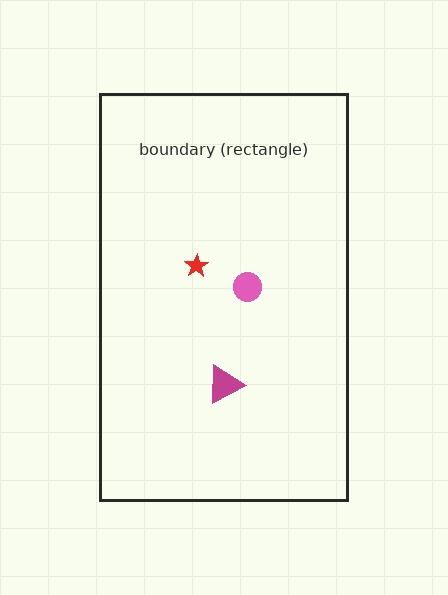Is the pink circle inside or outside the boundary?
Inside.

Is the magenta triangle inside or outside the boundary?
Inside.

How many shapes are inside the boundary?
3 inside, 0 outside.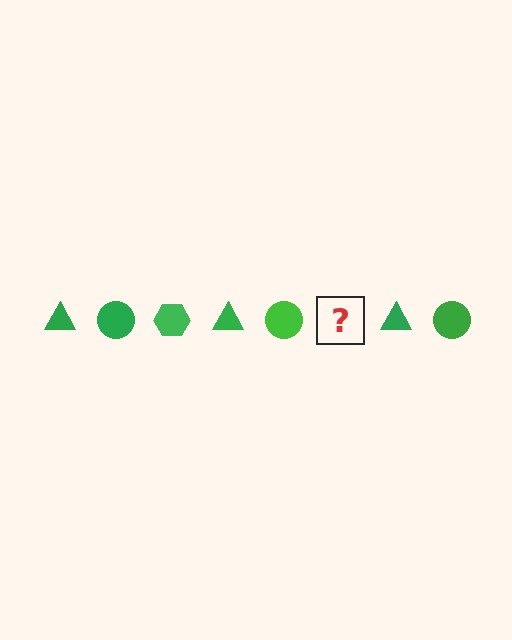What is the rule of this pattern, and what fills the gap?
The rule is that the pattern cycles through triangle, circle, hexagon shapes in green. The gap should be filled with a green hexagon.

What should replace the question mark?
The question mark should be replaced with a green hexagon.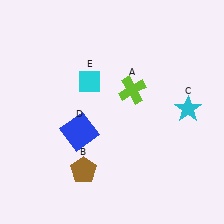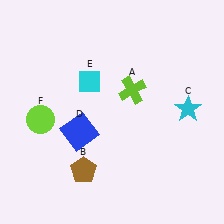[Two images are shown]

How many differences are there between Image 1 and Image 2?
There is 1 difference between the two images.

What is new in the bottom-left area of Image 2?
A lime circle (F) was added in the bottom-left area of Image 2.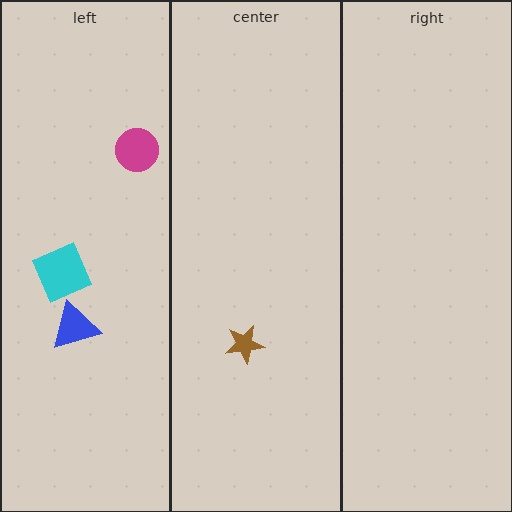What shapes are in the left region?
The blue triangle, the cyan square, the magenta circle.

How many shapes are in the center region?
1.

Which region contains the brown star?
The center region.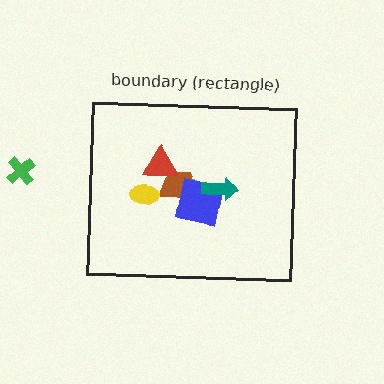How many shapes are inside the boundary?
6 inside, 1 outside.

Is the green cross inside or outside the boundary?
Outside.